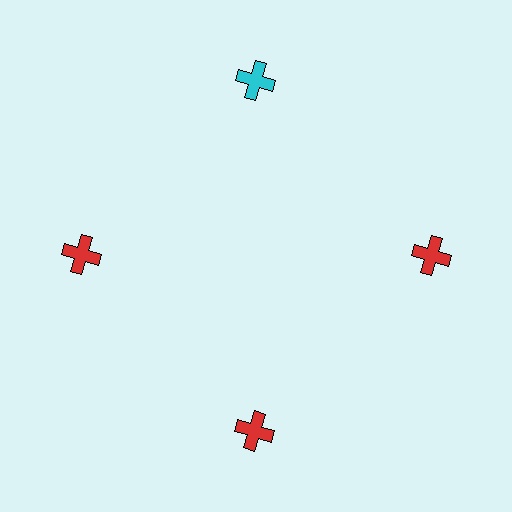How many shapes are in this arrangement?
There are 4 shapes arranged in a ring pattern.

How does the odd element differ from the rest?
It has a different color: cyan instead of red.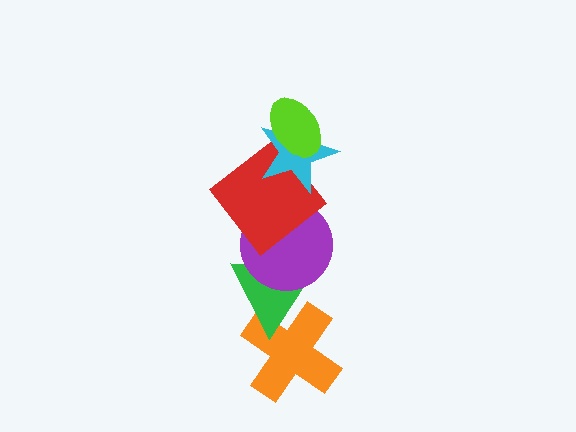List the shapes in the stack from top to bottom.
From top to bottom: the lime ellipse, the cyan star, the red diamond, the purple circle, the green triangle, the orange cross.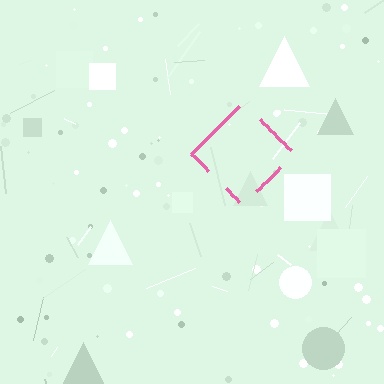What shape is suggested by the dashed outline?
The dashed outline suggests a diamond.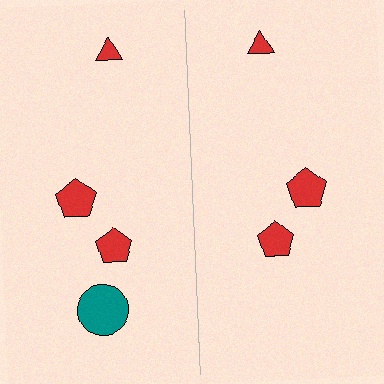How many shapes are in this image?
There are 7 shapes in this image.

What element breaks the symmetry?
A teal circle is missing from the right side.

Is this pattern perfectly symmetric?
No, the pattern is not perfectly symmetric. A teal circle is missing from the right side.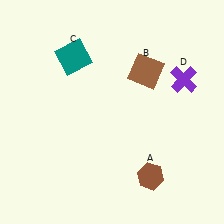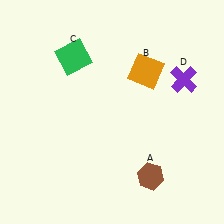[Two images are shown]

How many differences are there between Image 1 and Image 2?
There are 2 differences between the two images.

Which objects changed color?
B changed from brown to orange. C changed from teal to green.